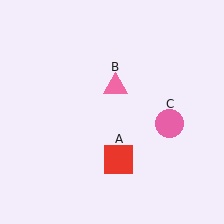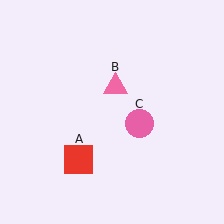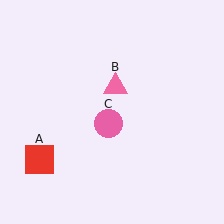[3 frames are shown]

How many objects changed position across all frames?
2 objects changed position: red square (object A), pink circle (object C).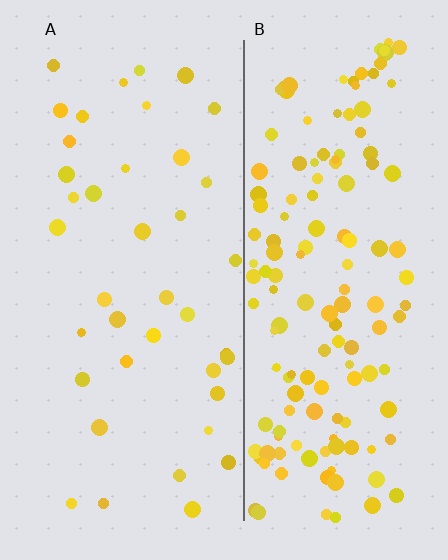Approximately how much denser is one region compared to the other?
Approximately 3.7× — region B over region A.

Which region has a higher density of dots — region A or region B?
B (the right).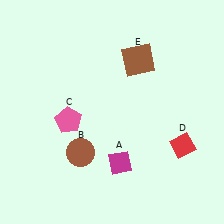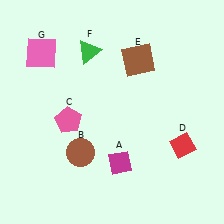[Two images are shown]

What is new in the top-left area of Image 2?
A green triangle (F) was added in the top-left area of Image 2.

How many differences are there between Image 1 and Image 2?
There are 2 differences between the two images.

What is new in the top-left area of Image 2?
A pink square (G) was added in the top-left area of Image 2.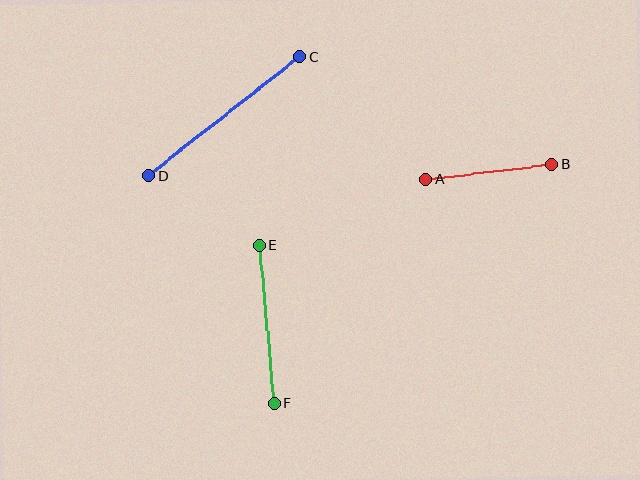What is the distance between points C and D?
The distance is approximately 192 pixels.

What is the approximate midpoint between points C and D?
The midpoint is at approximately (224, 116) pixels.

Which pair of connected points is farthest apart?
Points C and D are farthest apart.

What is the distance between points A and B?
The distance is approximately 127 pixels.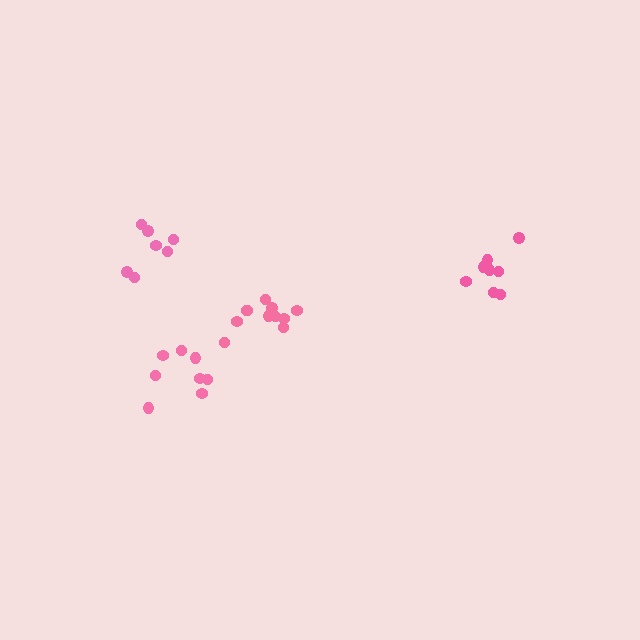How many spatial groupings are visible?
There are 4 spatial groupings.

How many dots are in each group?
Group 1: 7 dots, Group 2: 11 dots, Group 3: 8 dots, Group 4: 8 dots (34 total).